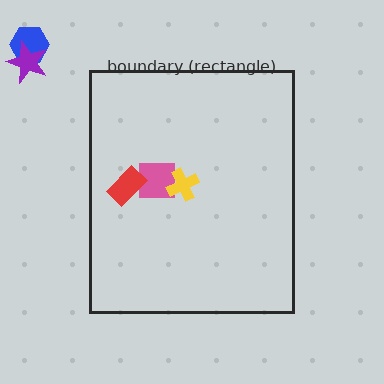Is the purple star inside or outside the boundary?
Outside.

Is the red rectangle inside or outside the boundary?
Inside.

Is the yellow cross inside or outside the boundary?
Inside.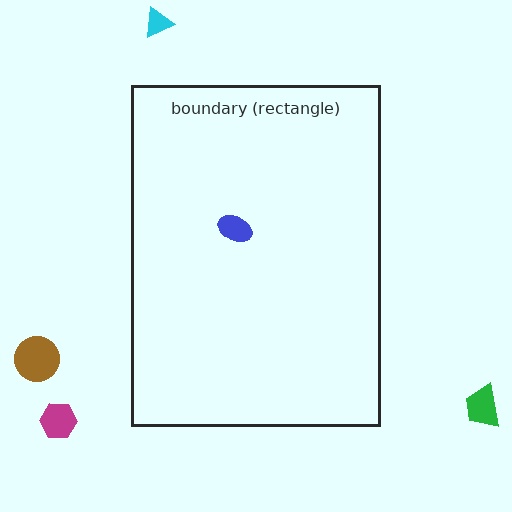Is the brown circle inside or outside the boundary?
Outside.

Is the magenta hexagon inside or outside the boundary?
Outside.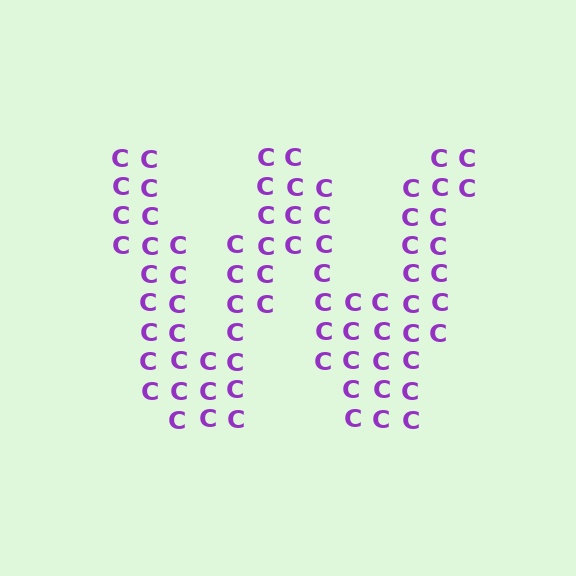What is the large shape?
The large shape is the letter W.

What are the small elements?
The small elements are letter C's.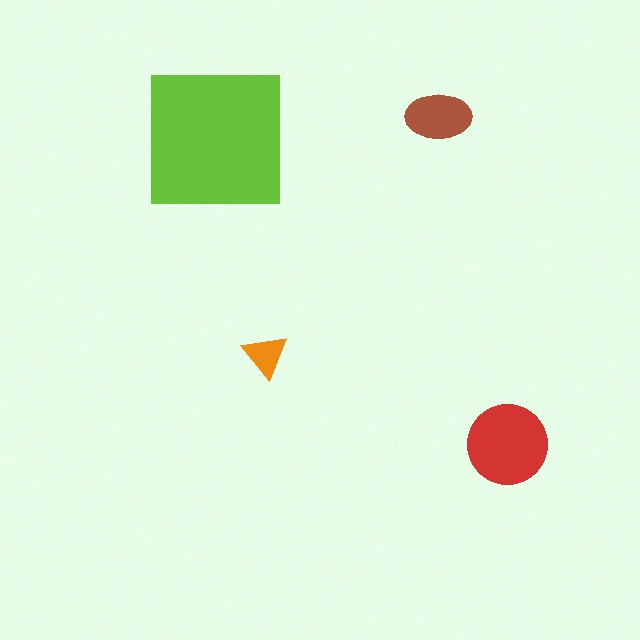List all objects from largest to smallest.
The lime square, the red circle, the brown ellipse, the orange triangle.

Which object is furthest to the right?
The red circle is rightmost.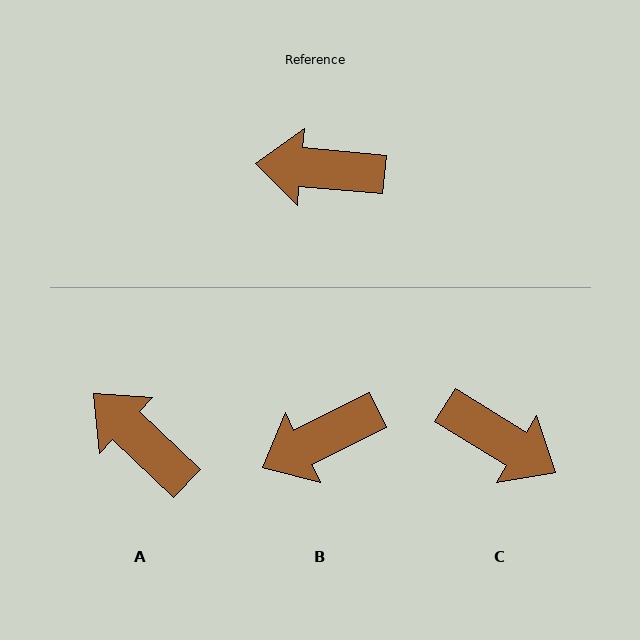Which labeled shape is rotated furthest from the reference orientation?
C, about 153 degrees away.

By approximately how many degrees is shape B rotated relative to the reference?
Approximately 32 degrees counter-clockwise.